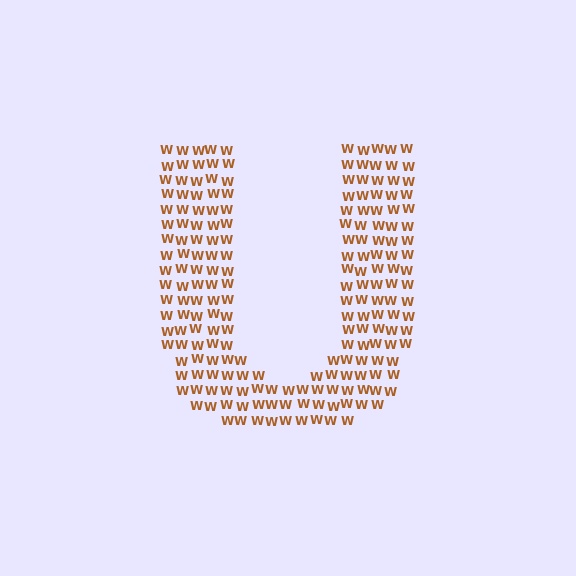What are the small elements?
The small elements are letter W's.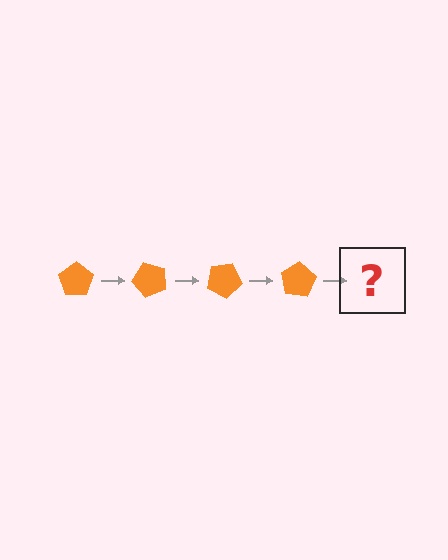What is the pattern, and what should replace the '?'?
The pattern is that the pentagon rotates 50 degrees each step. The '?' should be an orange pentagon rotated 200 degrees.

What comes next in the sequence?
The next element should be an orange pentagon rotated 200 degrees.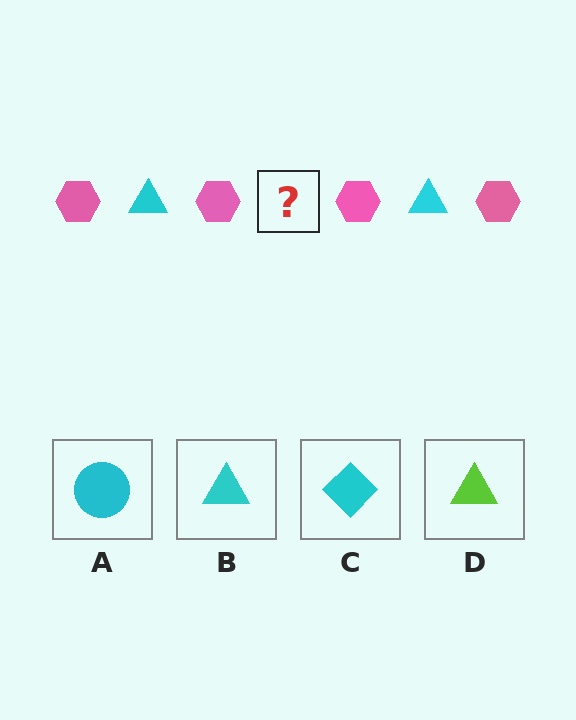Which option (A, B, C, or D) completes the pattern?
B.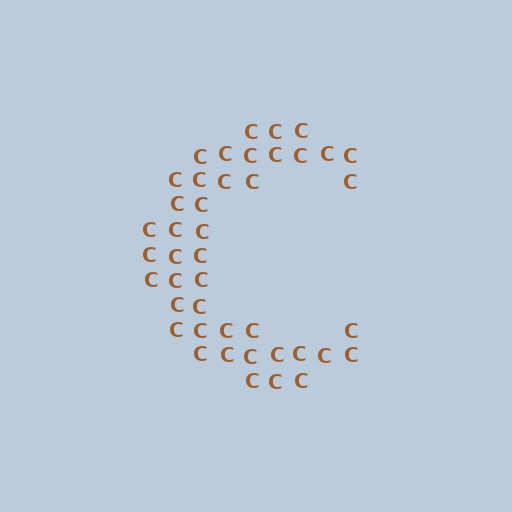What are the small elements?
The small elements are letter C's.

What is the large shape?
The large shape is the letter C.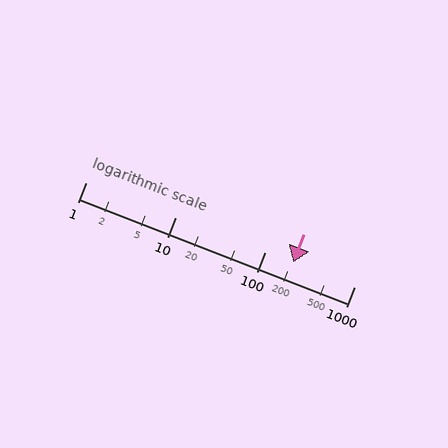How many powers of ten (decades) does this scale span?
The scale spans 3 decades, from 1 to 1000.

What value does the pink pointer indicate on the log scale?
The pointer indicates approximately 210.